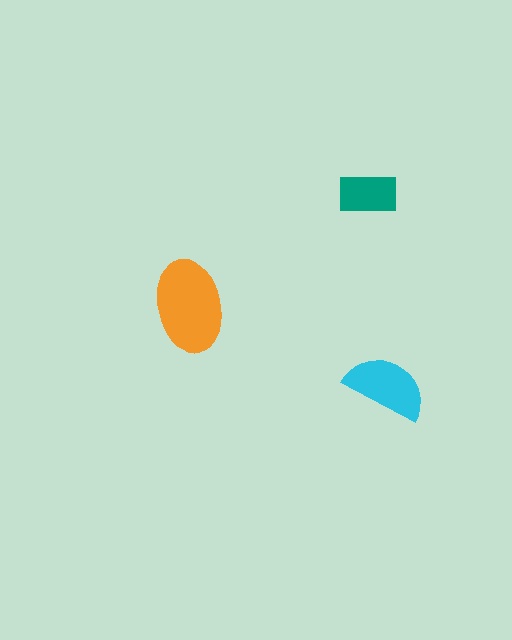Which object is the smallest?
The teal rectangle.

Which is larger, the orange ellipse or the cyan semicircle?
The orange ellipse.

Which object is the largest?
The orange ellipse.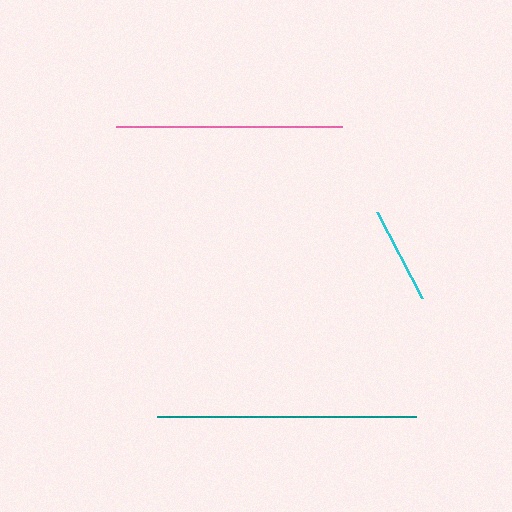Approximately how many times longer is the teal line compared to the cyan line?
The teal line is approximately 2.7 times the length of the cyan line.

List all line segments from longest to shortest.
From longest to shortest: teal, pink, cyan.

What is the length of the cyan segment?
The cyan segment is approximately 97 pixels long.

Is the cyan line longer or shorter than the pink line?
The pink line is longer than the cyan line.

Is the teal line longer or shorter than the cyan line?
The teal line is longer than the cyan line.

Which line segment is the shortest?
The cyan line is the shortest at approximately 97 pixels.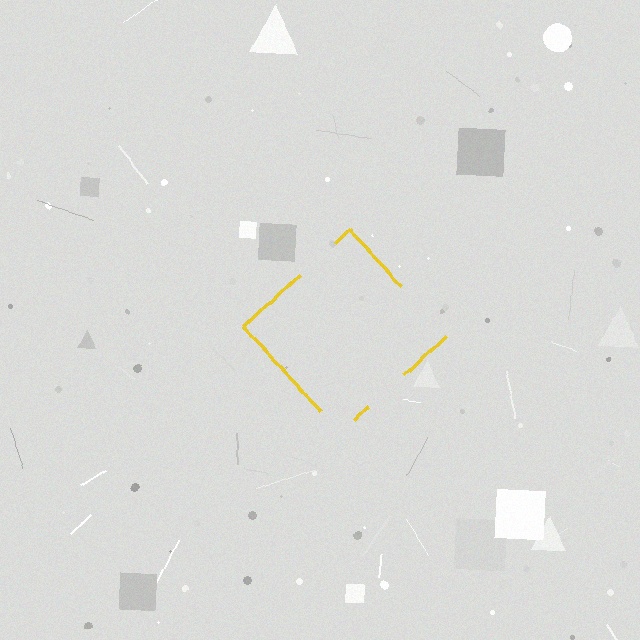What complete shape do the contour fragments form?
The contour fragments form a diamond.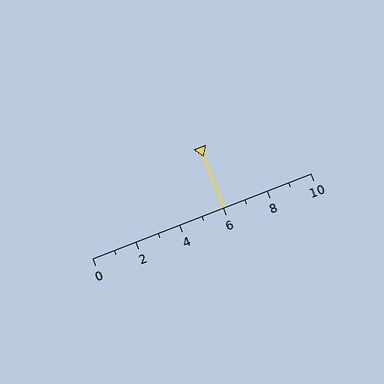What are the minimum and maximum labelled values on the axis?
The axis runs from 0 to 10.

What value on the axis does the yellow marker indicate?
The marker indicates approximately 6.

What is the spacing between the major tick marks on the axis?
The major ticks are spaced 2 apart.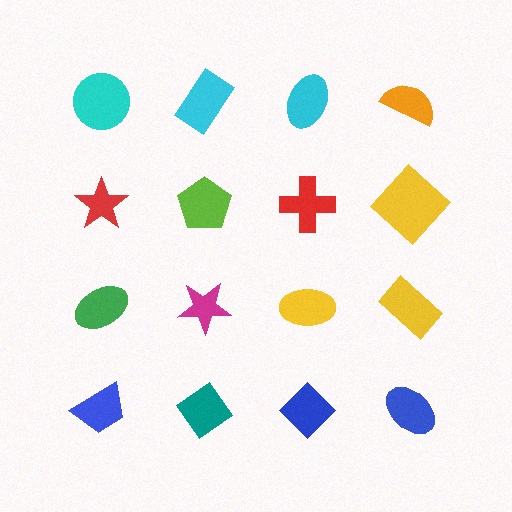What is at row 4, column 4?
A blue ellipse.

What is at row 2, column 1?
A red star.